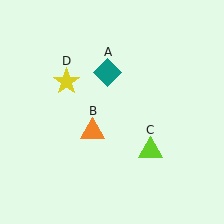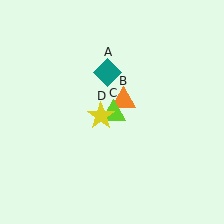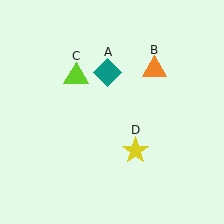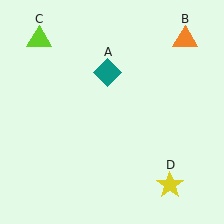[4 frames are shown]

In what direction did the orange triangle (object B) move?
The orange triangle (object B) moved up and to the right.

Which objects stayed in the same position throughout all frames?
Teal diamond (object A) remained stationary.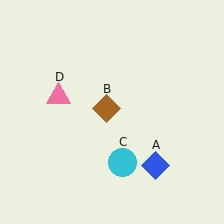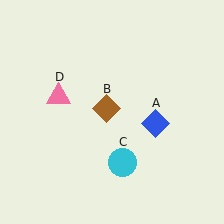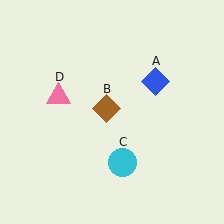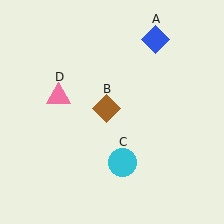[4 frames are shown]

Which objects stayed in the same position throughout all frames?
Brown diamond (object B) and cyan circle (object C) and pink triangle (object D) remained stationary.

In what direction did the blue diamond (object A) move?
The blue diamond (object A) moved up.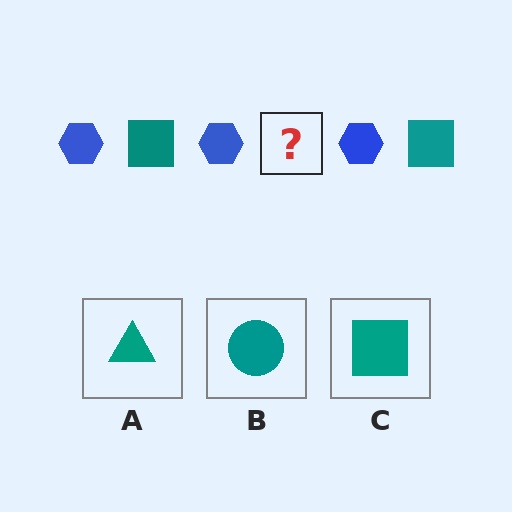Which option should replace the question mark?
Option C.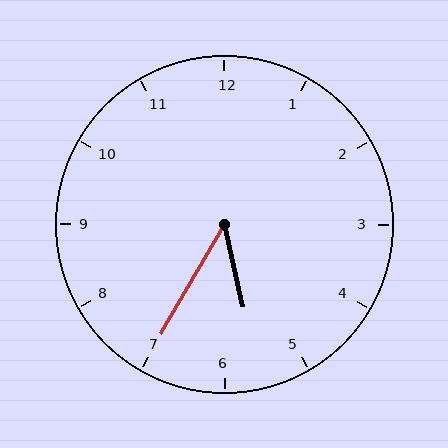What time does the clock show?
5:35.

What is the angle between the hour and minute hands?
Approximately 42 degrees.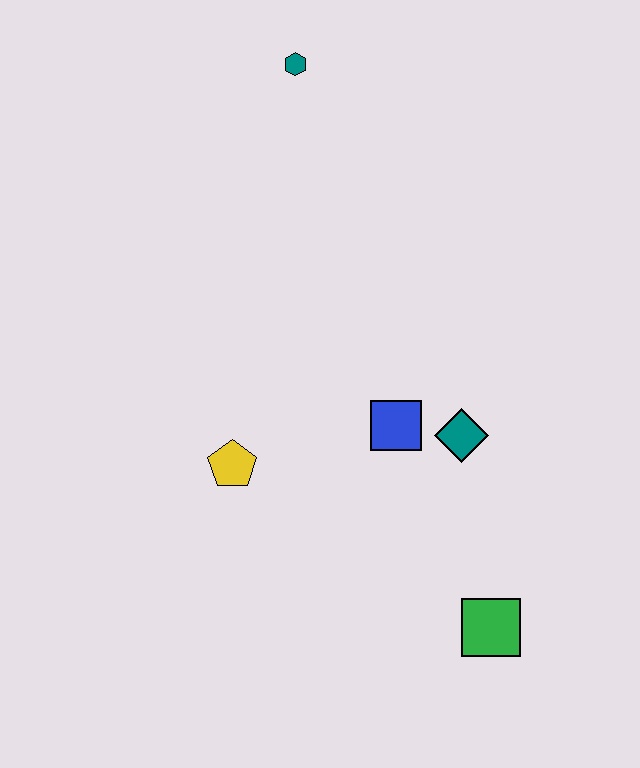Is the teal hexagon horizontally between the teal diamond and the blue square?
No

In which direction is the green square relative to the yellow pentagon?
The green square is to the right of the yellow pentagon.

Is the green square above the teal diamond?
No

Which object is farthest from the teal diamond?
The teal hexagon is farthest from the teal diamond.